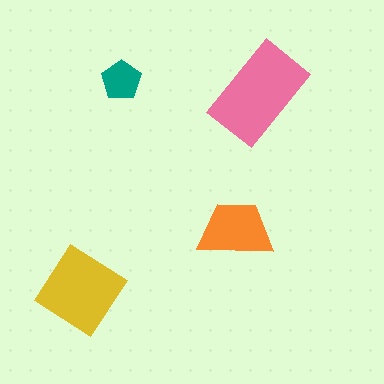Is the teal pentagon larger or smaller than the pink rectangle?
Smaller.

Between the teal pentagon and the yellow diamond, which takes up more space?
The yellow diamond.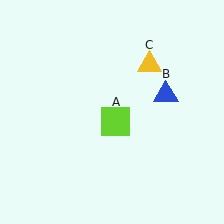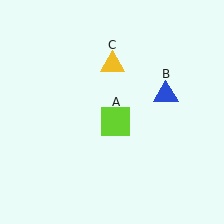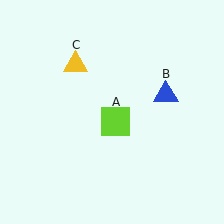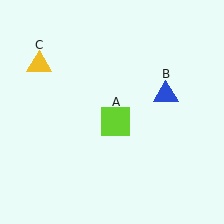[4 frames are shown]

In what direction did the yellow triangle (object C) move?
The yellow triangle (object C) moved left.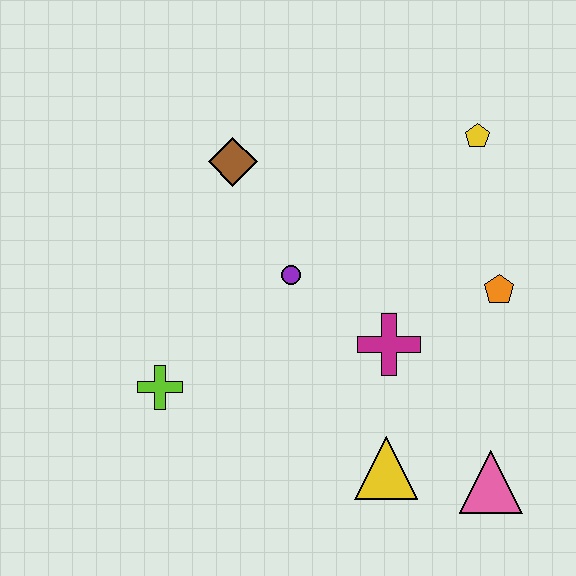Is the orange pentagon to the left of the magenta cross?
No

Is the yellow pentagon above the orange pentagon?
Yes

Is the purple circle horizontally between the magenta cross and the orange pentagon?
No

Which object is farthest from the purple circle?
The pink triangle is farthest from the purple circle.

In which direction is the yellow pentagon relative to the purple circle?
The yellow pentagon is to the right of the purple circle.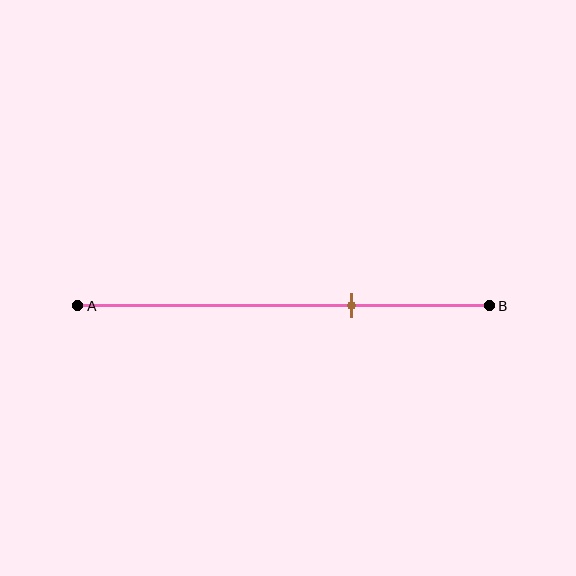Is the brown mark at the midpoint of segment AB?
No, the mark is at about 65% from A, not at the 50% midpoint.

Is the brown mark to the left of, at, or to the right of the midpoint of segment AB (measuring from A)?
The brown mark is to the right of the midpoint of segment AB.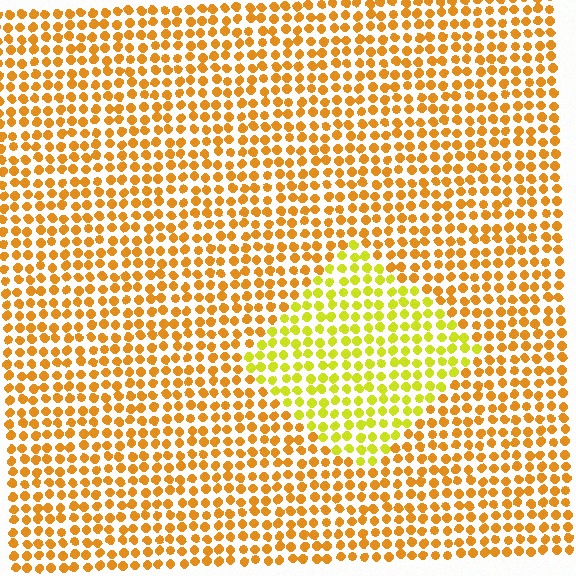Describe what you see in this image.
The image is filled with small orange elements in a uniform arrangement. A diamond-shaped region is visible where the elements are tinted to a slightly different hue, forming a subtle color boundary.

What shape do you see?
I see a diamond.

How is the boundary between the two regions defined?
The boundary is defined purely by a slight shift in hue (about 33 degrees). Spacing, size, and orientation are identical on both sides.